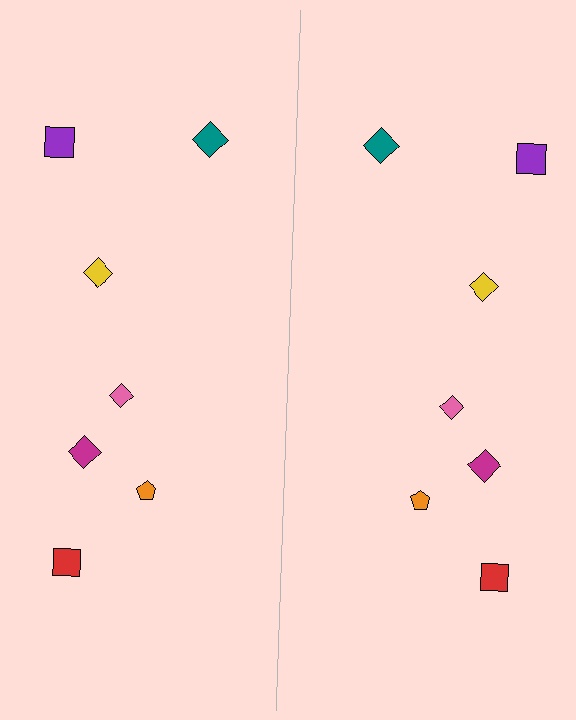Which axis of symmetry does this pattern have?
The pattern has a vertical axis of symmetry running through the center of the image.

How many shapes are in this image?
There are 14 shapes in this image.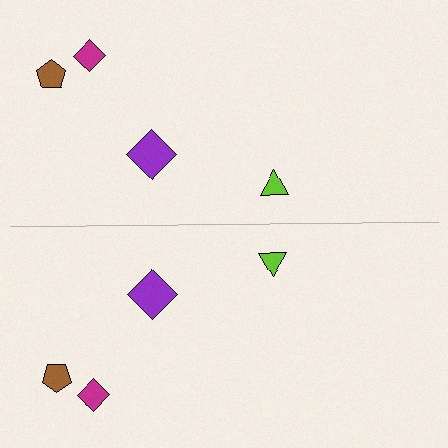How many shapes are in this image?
There are 8 shapes in this image.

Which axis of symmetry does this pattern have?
The pattern has a horizontal axis of symmetry running through the center of the image.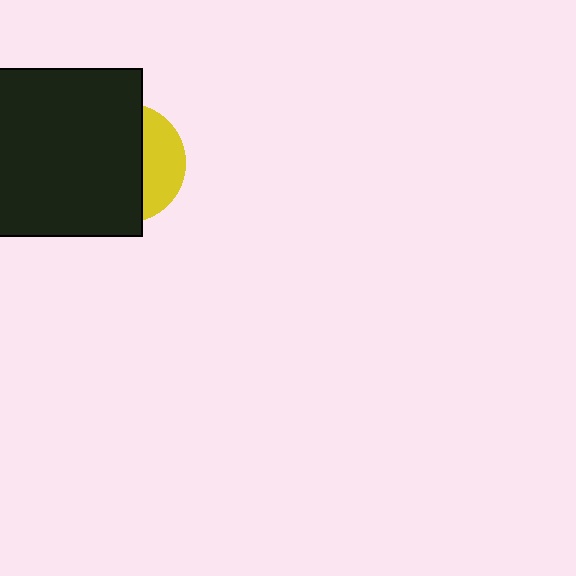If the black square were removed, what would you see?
You would see the complete yellow circle.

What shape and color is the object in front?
The object in front is a black square.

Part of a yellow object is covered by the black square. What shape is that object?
It is a circle.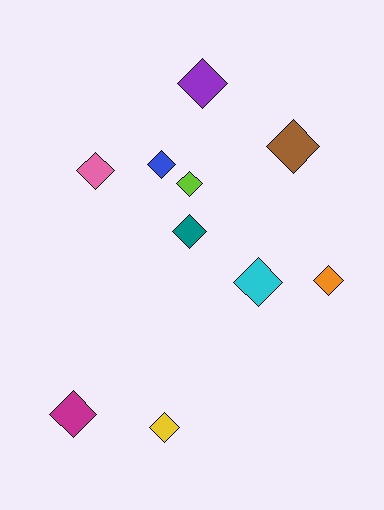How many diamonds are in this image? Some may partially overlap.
There are 10 diamonds.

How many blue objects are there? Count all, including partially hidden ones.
There is 1 blue object.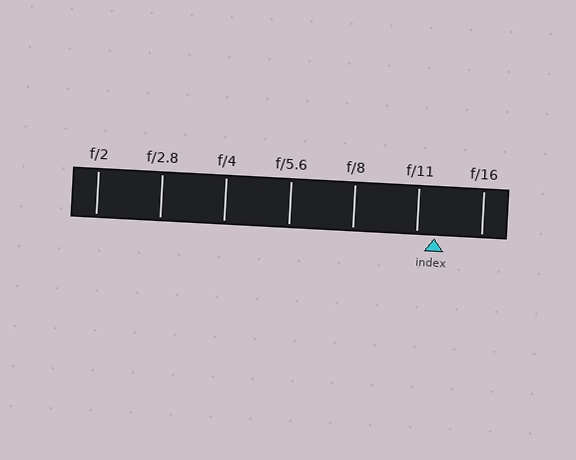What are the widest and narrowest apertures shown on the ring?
The widest aperture shown is f/2 and the narrowest is f/16.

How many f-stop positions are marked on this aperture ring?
There are 7 f-stop positions marked.